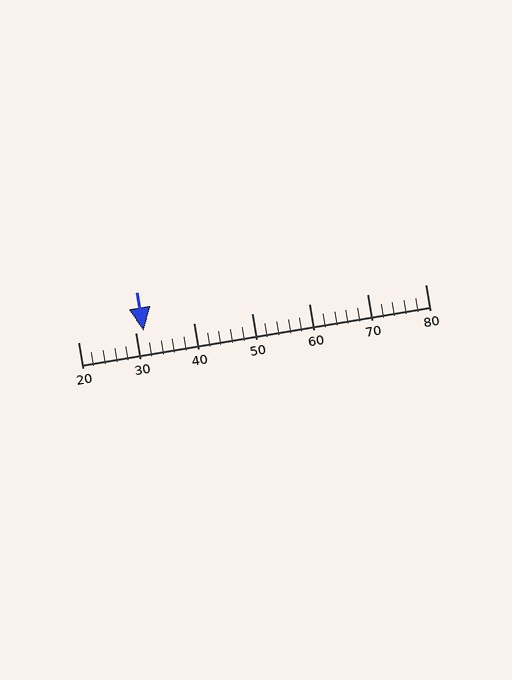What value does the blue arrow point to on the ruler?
The blue arrow points to approximately 31.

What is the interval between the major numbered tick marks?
The major tick marks are spaced 10 units apart.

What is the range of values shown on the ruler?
The ruler shows values from 20 to 80.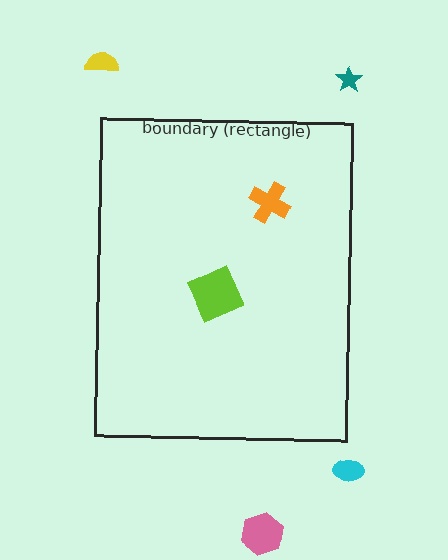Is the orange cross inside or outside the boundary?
Inside.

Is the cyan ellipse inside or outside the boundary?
Outside.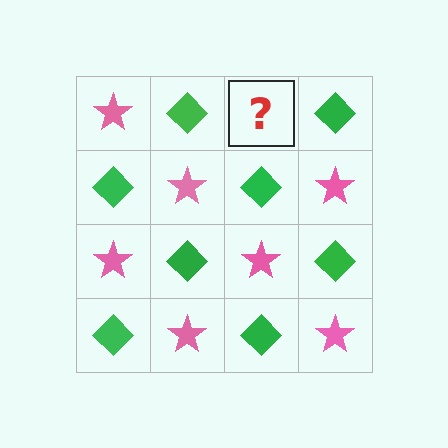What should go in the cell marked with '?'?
The missing cell should contain a pink star.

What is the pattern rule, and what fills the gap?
The rule is that it alternates pink star and green diamond in a checkerboard pattern. The gap should be filled with a pink star.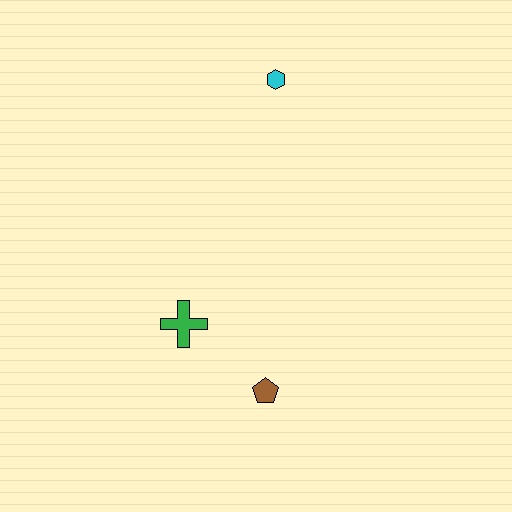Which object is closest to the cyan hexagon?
The green cross is closest to the cyan hexagon.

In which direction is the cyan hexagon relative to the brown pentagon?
The cyan hexagon is above the brown pentagon.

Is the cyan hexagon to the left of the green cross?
No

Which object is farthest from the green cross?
The cyan hexagon is farthest from the green cross.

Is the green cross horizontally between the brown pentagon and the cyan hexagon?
No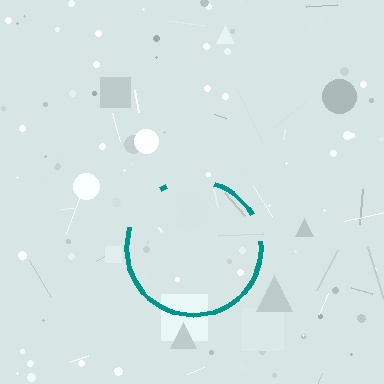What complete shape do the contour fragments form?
The contour fragments form a circle.